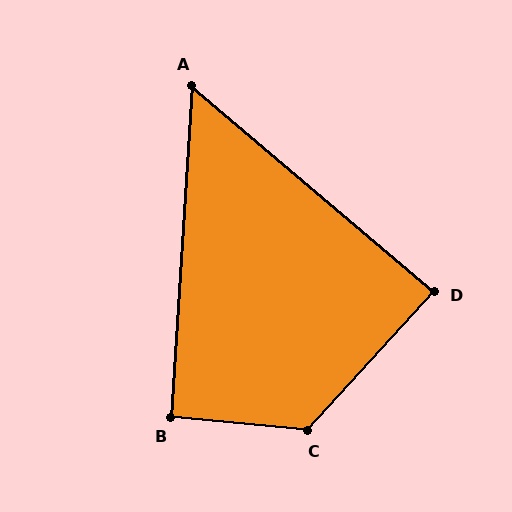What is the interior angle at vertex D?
Approximately 88 degrees (approximately right).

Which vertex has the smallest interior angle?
A, at approximately 53 degrees.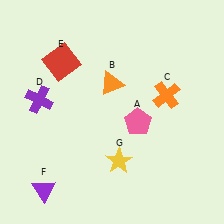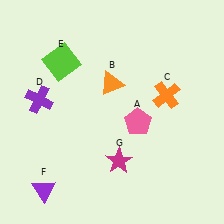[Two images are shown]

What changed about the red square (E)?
In Image 1, E is red. In Image 2, it changed to lime.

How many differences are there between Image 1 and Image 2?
There are 2 differences between the two images.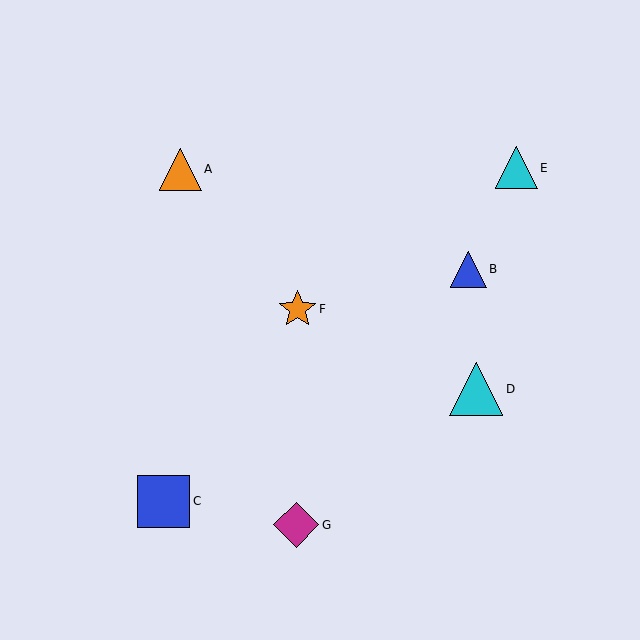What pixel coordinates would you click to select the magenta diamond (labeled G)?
Click at (296, 525) to select the magenta diamond G.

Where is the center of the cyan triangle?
The center of the cyan triangle is at (476, 389).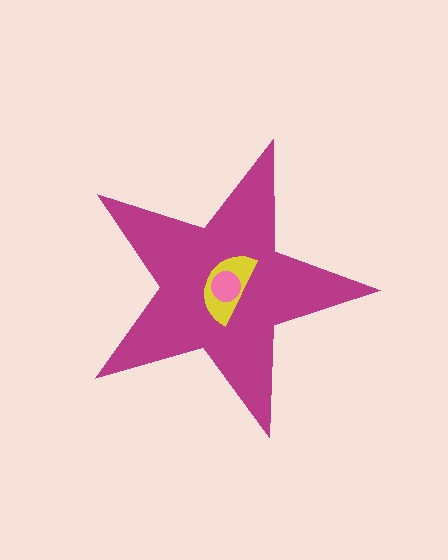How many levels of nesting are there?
3.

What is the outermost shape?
The magenta star.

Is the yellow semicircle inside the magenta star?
Yes.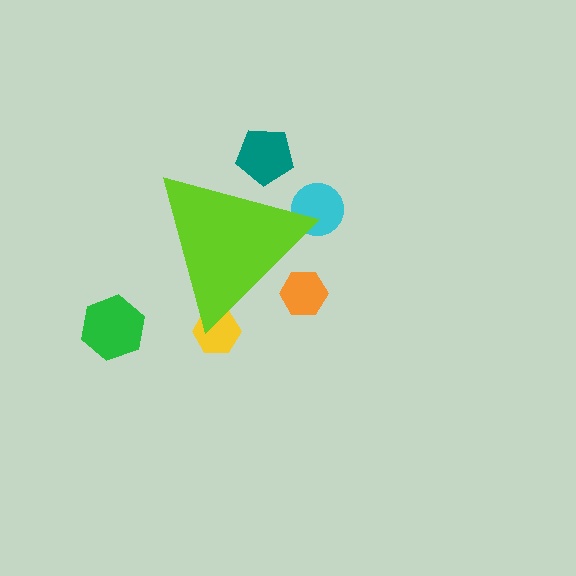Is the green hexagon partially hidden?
No, the green hexagon is fully visible.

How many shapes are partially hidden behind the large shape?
4 shapes are partially hidden.